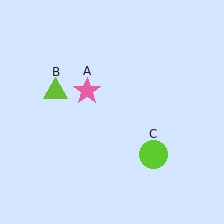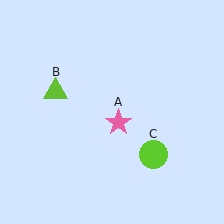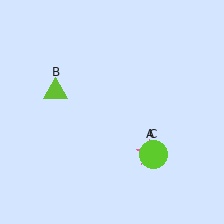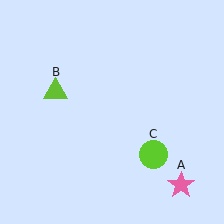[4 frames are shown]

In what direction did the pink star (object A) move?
The pink star (object A) moved down and to the right.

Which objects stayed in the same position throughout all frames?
Lime triangle (object B) and lime circle (object C) remained stationary.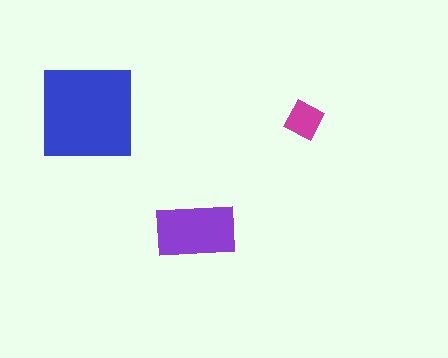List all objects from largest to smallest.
The blue square, the purple rectangle, the magenta diamond.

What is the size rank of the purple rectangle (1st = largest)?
2nd.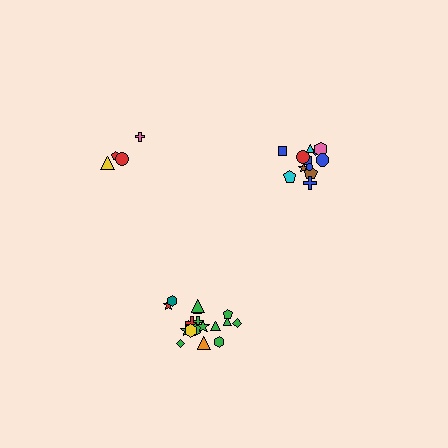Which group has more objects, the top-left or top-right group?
The top-right group.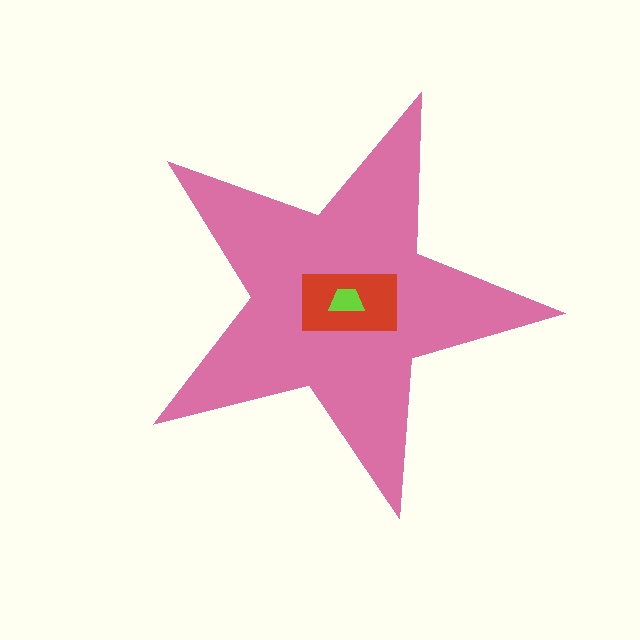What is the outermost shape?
The pink star.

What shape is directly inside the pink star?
The red rectangle.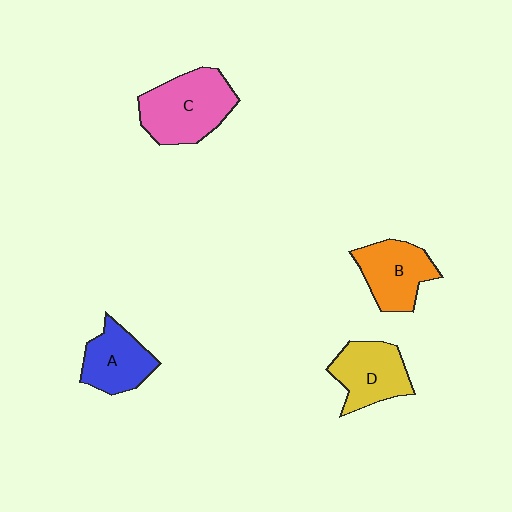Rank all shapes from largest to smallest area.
From largest to smallest: C (pink), D (yellow), B (orange), A (blue).